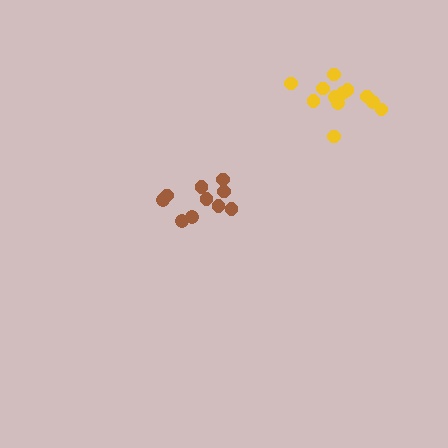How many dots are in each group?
Group 1: 10 dots, Group 2: 12 dots (22 total).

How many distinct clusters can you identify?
There are 2 distinct clusters.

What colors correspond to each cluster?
The clusters are colored: brown, yellow.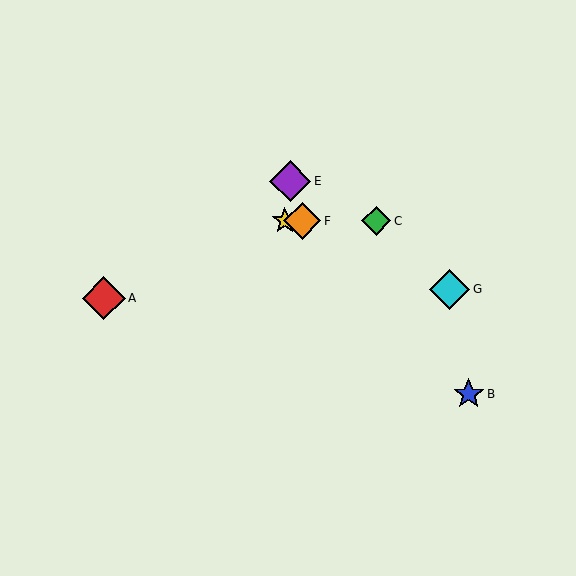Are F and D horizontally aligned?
Yes, both are at y≈221.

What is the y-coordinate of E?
Object E is at y≈181.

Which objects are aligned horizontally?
Objects C, D, F are aligned horizontally.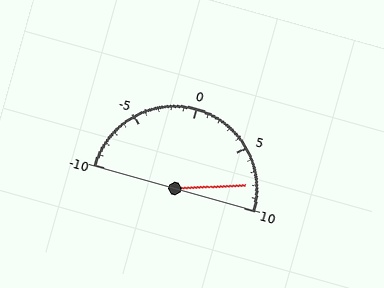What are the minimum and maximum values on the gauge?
The gauge ranges from -10 to 10.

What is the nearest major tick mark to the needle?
The nearest major tick mark is 10.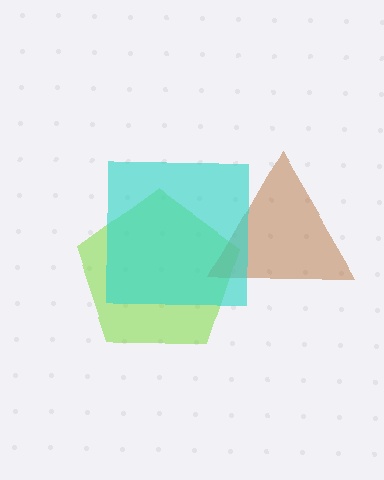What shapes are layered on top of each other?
The layered shapes are: a lime pentagon, a brown triangle, a cyan square.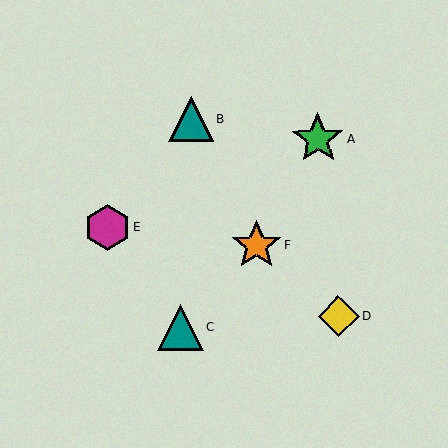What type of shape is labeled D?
Shape D is a yellow diamond.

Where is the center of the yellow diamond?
The center of the yellow diamond is at (338, 316).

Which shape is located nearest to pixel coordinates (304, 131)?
The green star (labeled A) at (318, 139) is nearest to that location.